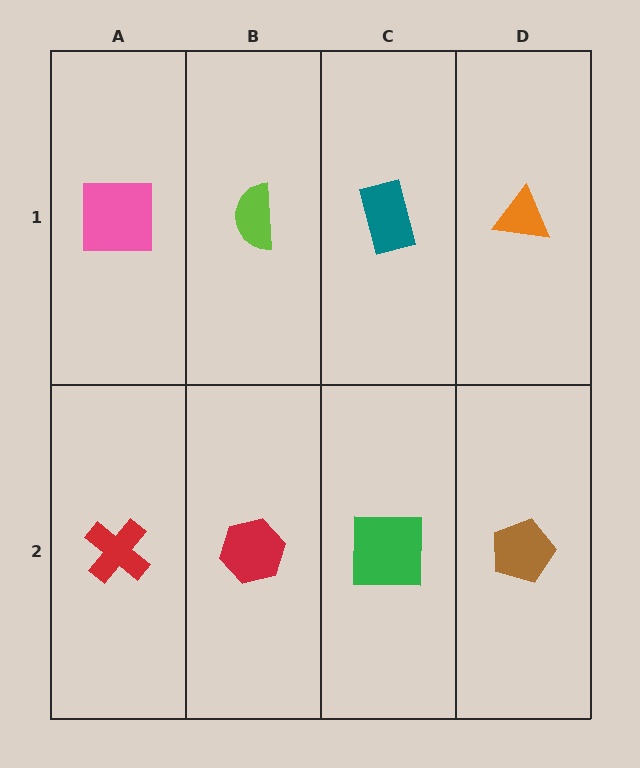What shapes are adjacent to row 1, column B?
A red hexagon (row 2, column B), a pink square (row 1, column A), a teal rectangle (row 1, column C).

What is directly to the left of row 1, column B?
A pink square.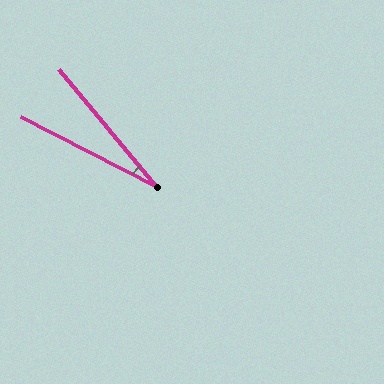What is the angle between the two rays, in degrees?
Approximately 23 degrees.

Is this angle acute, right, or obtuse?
It is acute.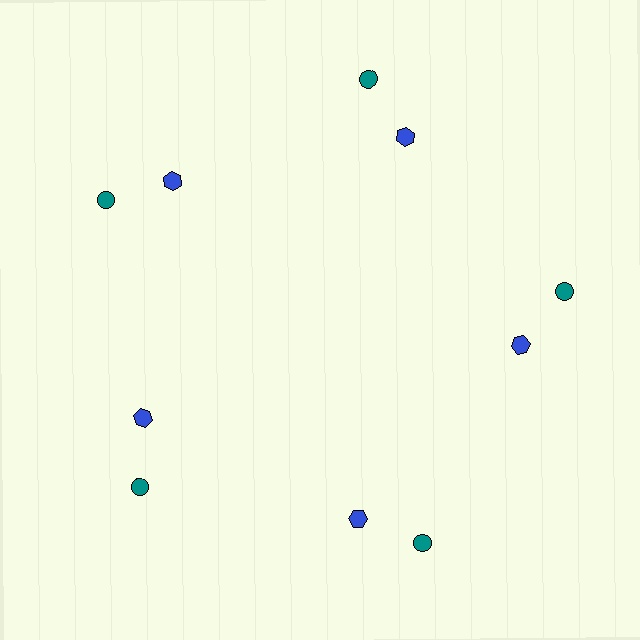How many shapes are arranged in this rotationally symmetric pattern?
There are 10 shapes, arranged in 5 groups of 2.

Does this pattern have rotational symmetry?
Yes, this pattern has 5-fold rotational symmetry. It looks the same after rotating 72 degrees around the center.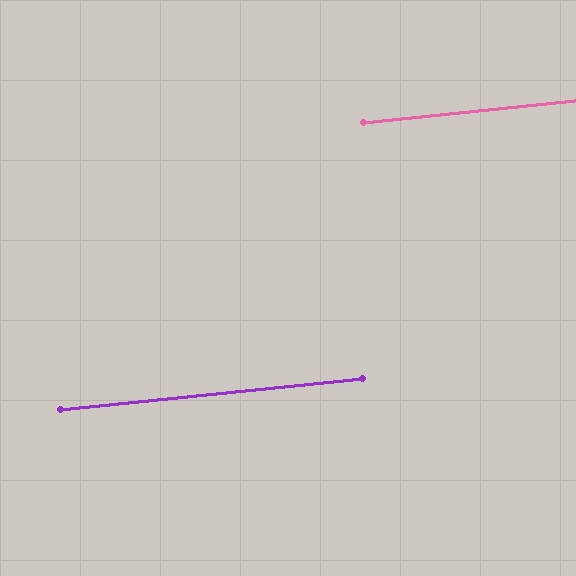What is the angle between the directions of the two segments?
Approximately 0 degrees.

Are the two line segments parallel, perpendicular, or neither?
Parallel — their directions differ by only 0.2°.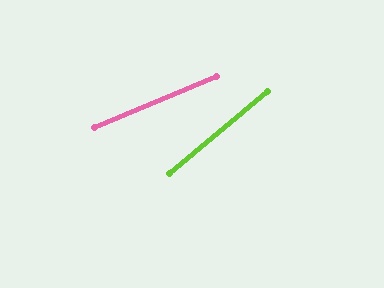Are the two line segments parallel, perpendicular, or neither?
Neither parallel nor perpendicular — they differ by about 17°.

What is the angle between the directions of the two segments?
Approximately 17 degrees.